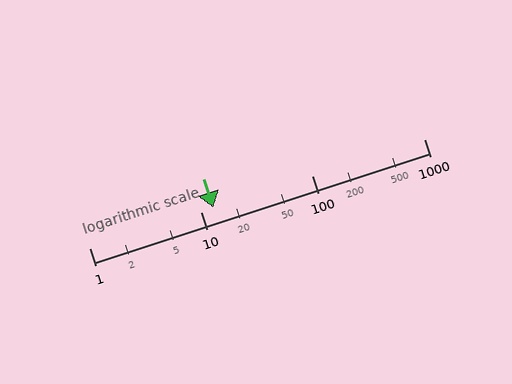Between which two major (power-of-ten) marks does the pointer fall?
The pointer is between 10 and 100.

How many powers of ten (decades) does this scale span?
The scale spans 3 decades, from 1 to 1000.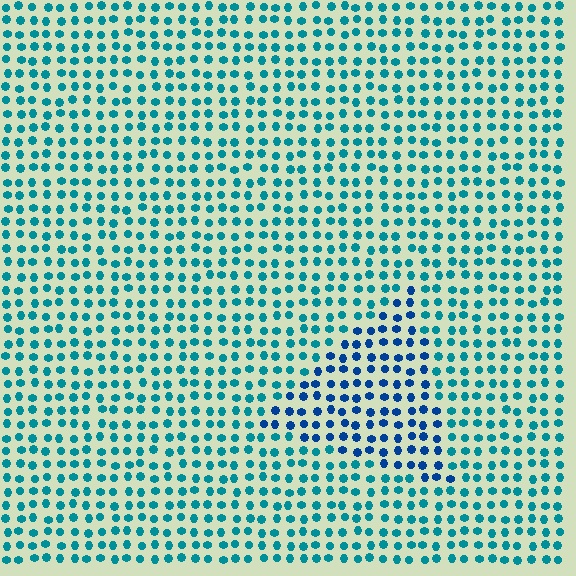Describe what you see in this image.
The image is filled with small teal elements in a uniform arrangement. A triangle-shaped region is visible where the elements are tinted to a slightly different hue, forming a subtle color boundary.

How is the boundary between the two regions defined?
The boundary is defined purely by a slight shift in hue (about 31 degrees). Spacing, size, and orientation are identical on both sides.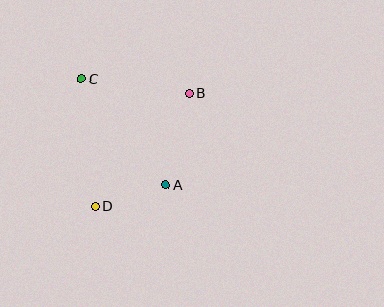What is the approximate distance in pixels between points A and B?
The distance between A and B is approximately 95 pixels.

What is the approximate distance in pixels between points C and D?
The distance between C and D is approximately 129 pixels.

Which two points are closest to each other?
Points A and D are closest to each other.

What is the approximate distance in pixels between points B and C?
The distance between B and C is approximately 109 pixels.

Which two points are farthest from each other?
Points B and D are farthest from each other.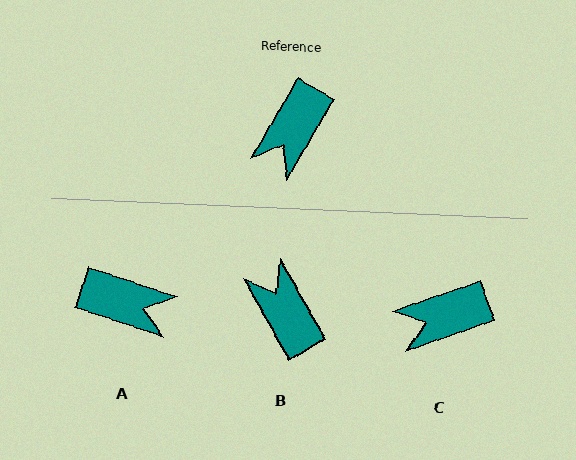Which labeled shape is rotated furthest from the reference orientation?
B, about 120 degrees away.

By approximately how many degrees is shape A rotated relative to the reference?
Approximately 102 degrees counter-clockwise.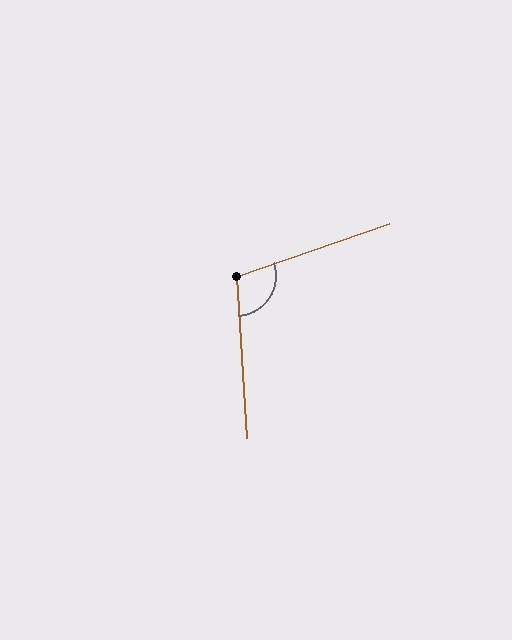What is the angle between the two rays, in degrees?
Approximately 106 degrees.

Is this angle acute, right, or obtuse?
It is obtuse.